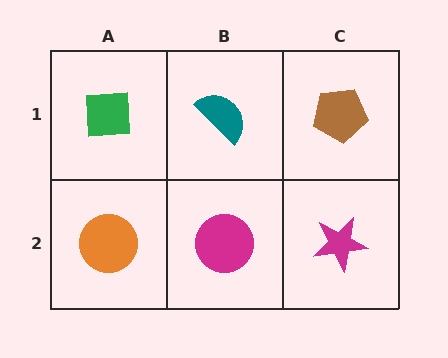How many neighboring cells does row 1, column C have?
2.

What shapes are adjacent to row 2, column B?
A teal semicircle (row 1, column B), an orange circle (row 2, column A), a magenta star (row 2, column C).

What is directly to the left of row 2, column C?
A magenta circle.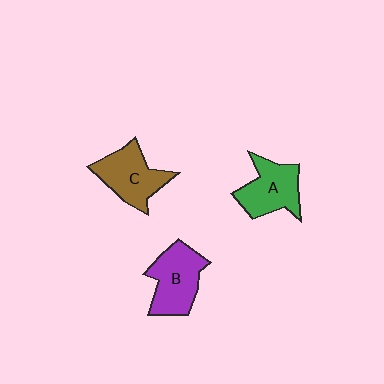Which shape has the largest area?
Shape B (purple).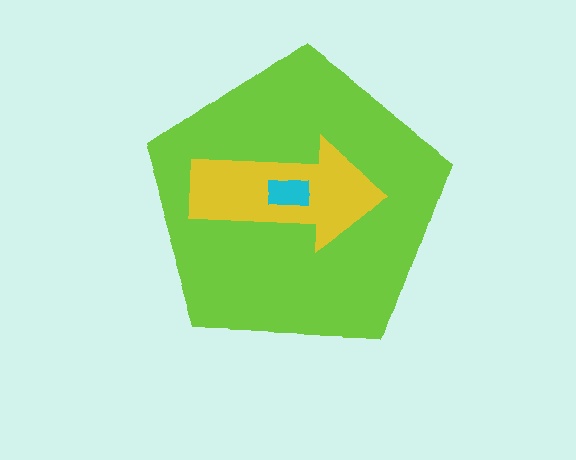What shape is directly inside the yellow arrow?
The cyan rectangle.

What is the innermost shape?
The cyan rectangle.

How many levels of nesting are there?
3.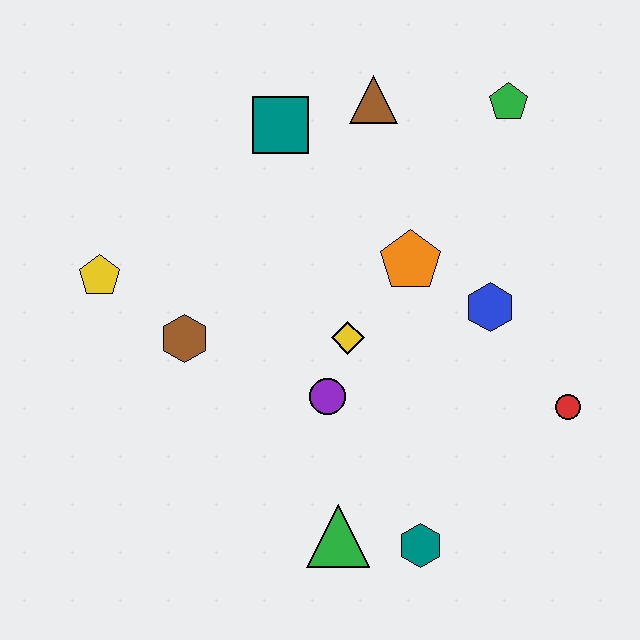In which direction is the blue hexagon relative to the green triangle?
The blue hexagon is above the green triangle.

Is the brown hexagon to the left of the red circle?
Yes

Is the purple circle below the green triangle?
No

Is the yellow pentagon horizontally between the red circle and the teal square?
No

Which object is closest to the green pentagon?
The brown triangle is closest to the green pentagon.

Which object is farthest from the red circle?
The yellow pentagon is farthest from the red circle.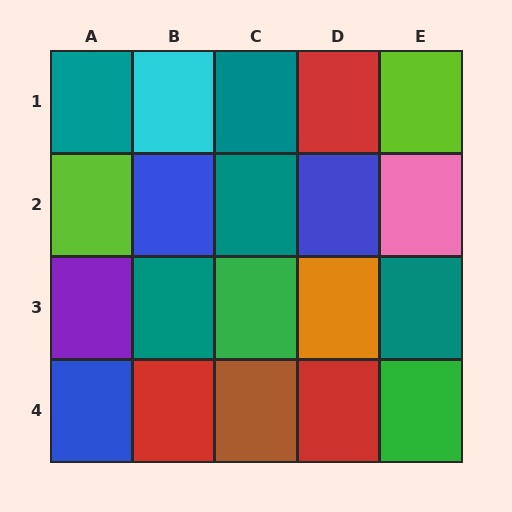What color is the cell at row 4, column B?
Red.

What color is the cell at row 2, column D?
Blue.